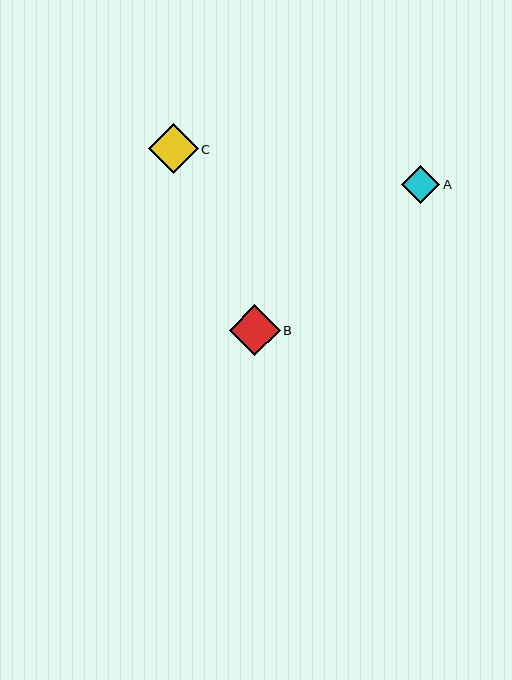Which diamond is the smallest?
Diamond A is the smallest with a size of approximately 38 pixels.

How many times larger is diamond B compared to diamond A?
Diamond B is approximately 1.3 times the size of diamond A.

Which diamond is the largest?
Diamond B is the largest with a size of approximately 50 pixels.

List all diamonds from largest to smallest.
From largest to smallest: B, C, A.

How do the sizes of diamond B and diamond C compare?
Diamond B and diamond C are approximately the same size.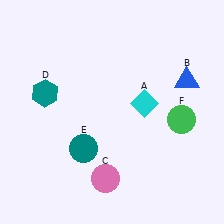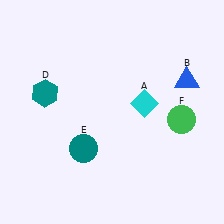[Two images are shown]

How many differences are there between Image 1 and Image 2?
There is 1 difference between the two images.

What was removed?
The pink circle (C) was removed in Image 2.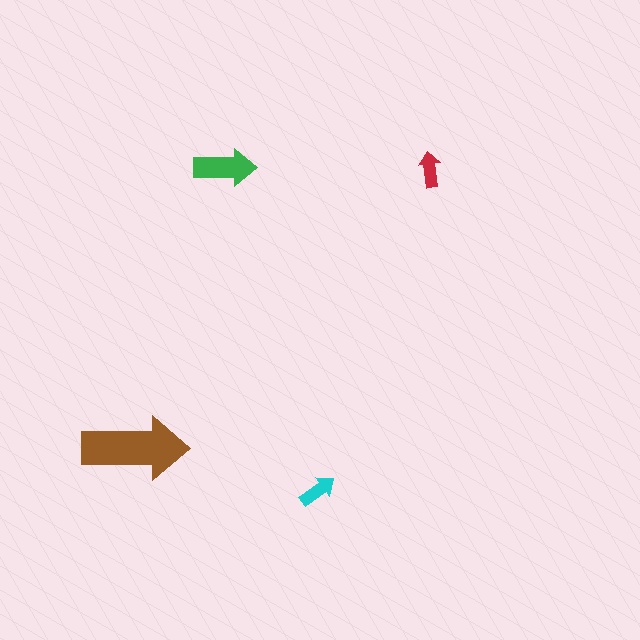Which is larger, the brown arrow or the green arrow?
The brown one.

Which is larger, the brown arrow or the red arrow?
The brown one.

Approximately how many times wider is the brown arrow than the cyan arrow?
About 3 times wider.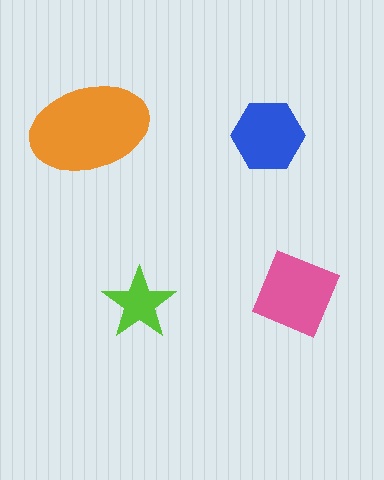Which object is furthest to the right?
The pink square is rightmost.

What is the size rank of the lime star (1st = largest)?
4th.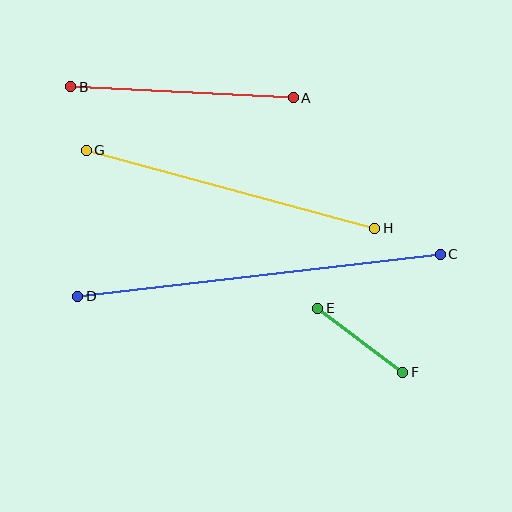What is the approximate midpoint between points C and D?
The midpoint is at approximately (259, 275) pixels.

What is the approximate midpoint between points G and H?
The midpoint is at approximately (230, 189) pixels.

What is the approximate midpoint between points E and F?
The midpoint is at approximately (360, 340) pixels.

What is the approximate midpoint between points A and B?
The midpoint is at approximately (182, 92) pixels.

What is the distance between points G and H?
The distance is approximately 299 pixels.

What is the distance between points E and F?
The distance is approximately 106 pixels.